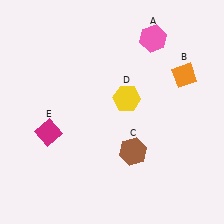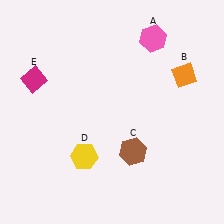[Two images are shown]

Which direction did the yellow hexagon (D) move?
The yellow hexagon (D) moved down.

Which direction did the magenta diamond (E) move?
The magenta diamond (E) moved up.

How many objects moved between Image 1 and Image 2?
2 objects moved between the two images.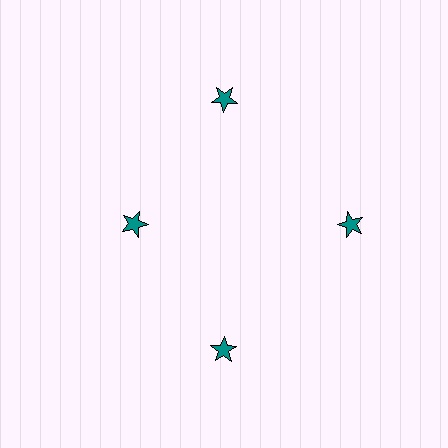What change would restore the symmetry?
The symmetry would be restored by moving it outward, back onto the ring so that all 4 stars sit at equal angles and equal distance from the center.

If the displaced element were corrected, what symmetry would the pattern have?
It would have 4-fold rotational symmetry — the pattern would map onto itself every 90 degrees.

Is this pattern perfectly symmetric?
No. The 4 teal stars are arranged in a ring, but one element near the 9 o'clock position is pulled inward toward the center, breaking the 4-fold rotational symmetry.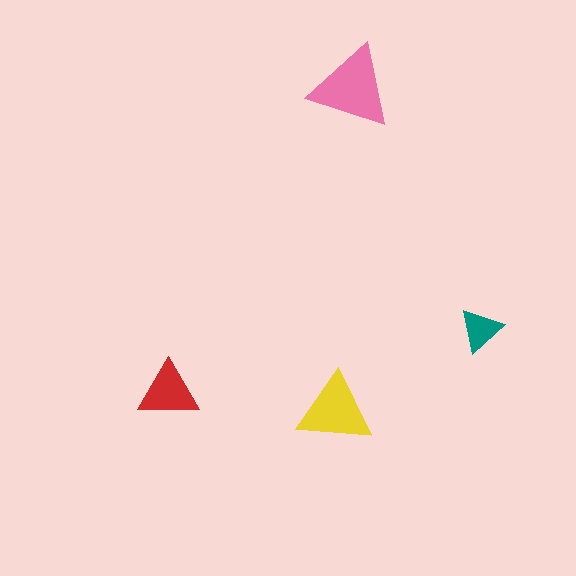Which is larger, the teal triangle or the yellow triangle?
The yellow one.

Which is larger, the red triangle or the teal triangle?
The red one.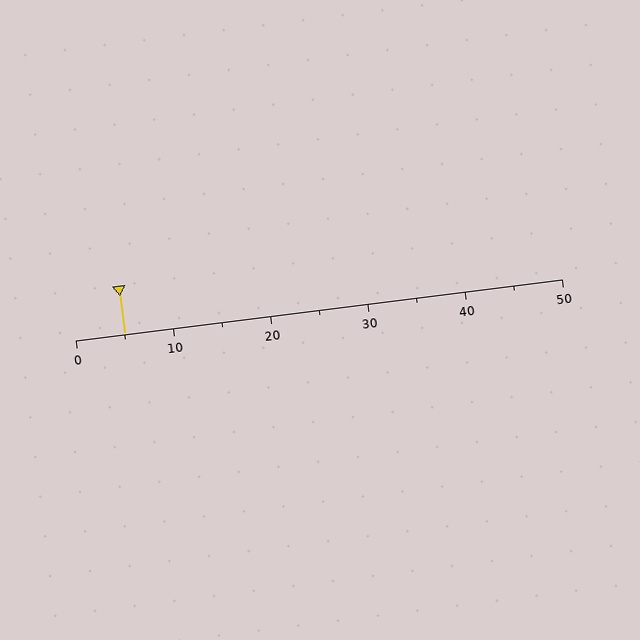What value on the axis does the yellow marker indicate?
The marker indicates approximately 5.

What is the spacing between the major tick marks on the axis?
The major ticks are spaced 10 apart.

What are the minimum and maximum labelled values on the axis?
The axis runs from 0 to 50.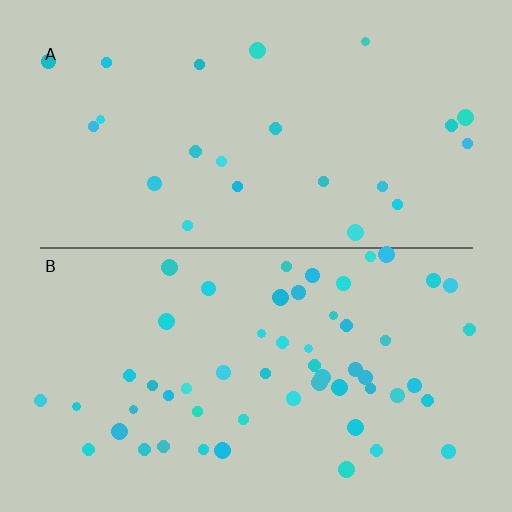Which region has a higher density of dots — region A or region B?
B (the bottom).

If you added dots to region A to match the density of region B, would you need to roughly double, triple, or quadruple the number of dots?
Approximately double.